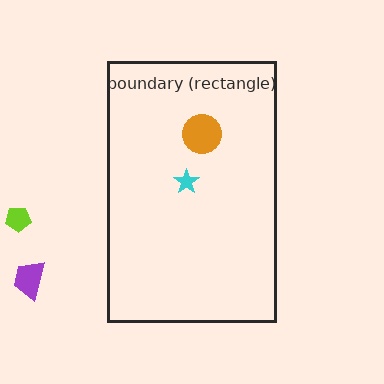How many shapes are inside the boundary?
2 inside, 2 outside.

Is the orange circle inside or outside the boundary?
Inside.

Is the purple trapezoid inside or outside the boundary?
Outside.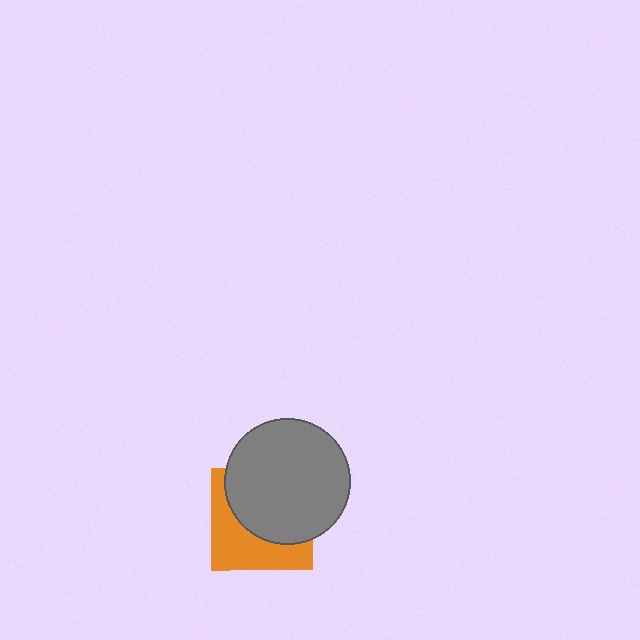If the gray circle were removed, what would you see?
You would see the complete orange square.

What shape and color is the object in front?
The object in front is a gray circle.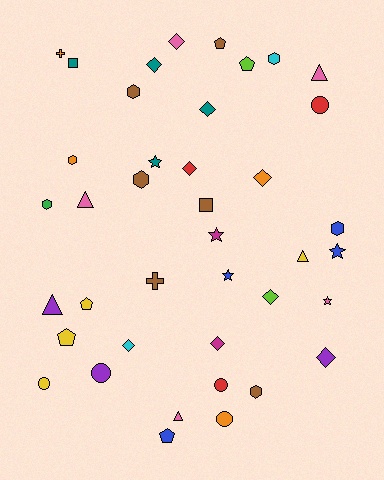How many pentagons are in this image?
There are 5 pentagons.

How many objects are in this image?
There are 40 objects.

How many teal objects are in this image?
There are 4 teal objects.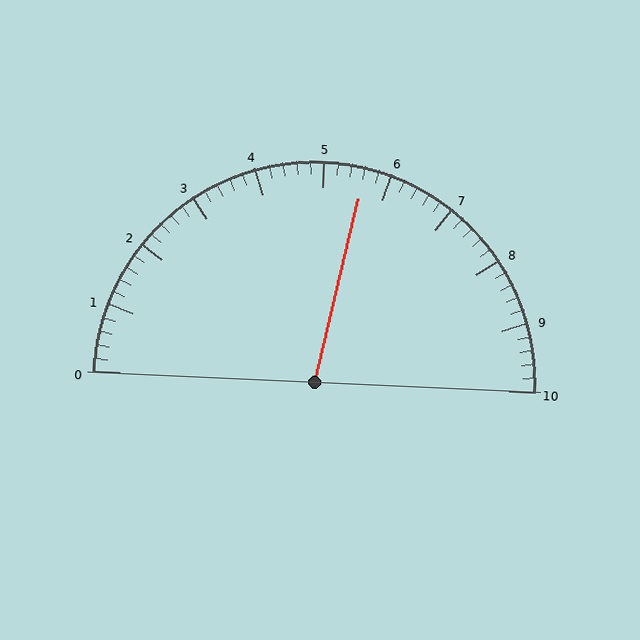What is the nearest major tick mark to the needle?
The nearest major tick mark is 6.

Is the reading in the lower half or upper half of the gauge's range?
The reading is in the upper half of the range (0 to 10).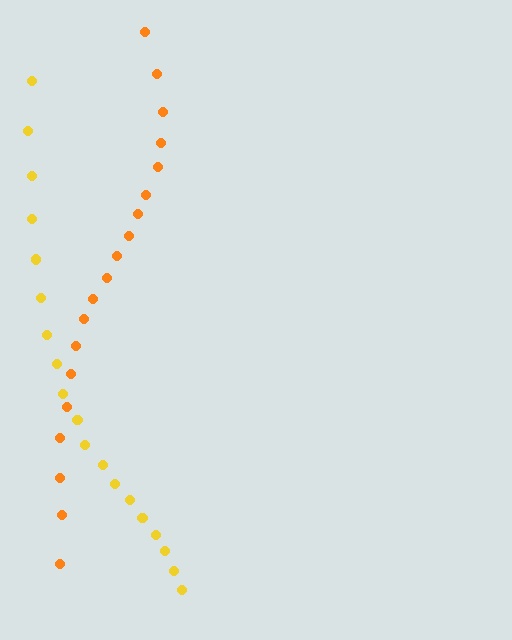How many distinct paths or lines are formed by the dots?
There are 2 distinct paths.